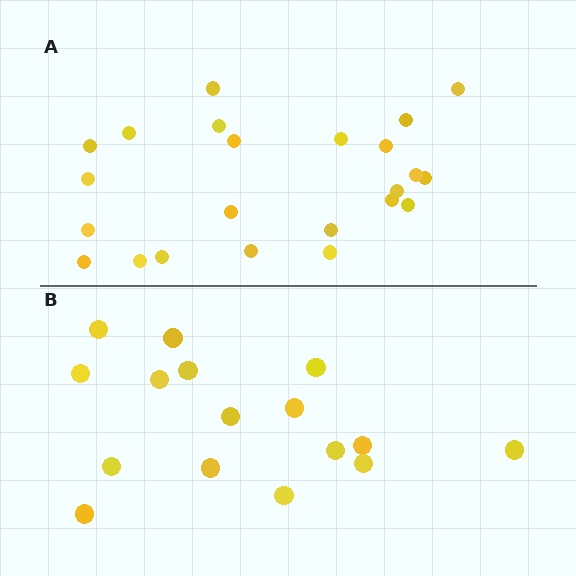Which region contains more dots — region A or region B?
Region A (the top region) has more dots.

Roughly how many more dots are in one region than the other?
Region A has roughly 8 or so more dots than region B.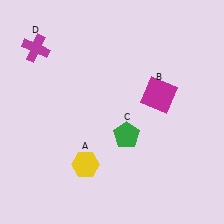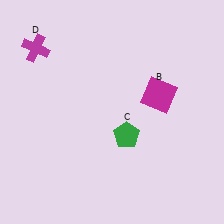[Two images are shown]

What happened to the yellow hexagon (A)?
The yellow hexagon (A) was removed in Image 2. It was in the bottom-left area of Image 1.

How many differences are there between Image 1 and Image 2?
There is 1 difference between the two images.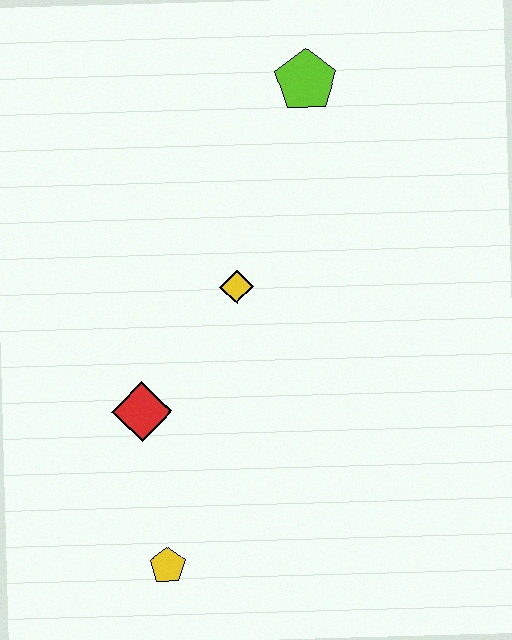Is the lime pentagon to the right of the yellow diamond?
Yes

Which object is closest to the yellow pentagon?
The red diamond is closest to the yellow pentagon.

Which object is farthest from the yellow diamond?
The yellow pentagon is farthest from the yellow diamond.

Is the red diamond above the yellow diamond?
No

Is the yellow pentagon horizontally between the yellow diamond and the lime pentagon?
No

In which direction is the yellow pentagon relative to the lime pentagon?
The yellow pentagon is below the lime pentagon.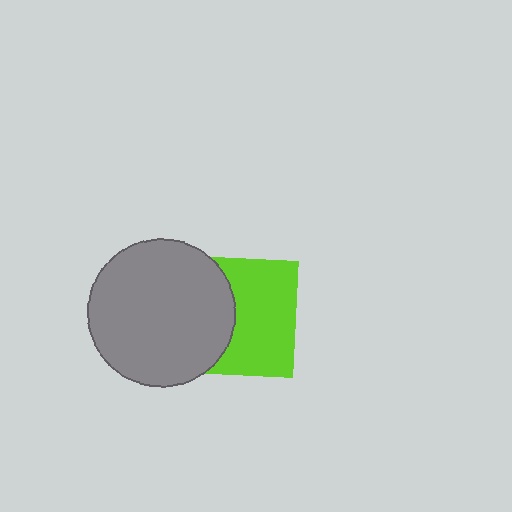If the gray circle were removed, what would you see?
You would see the complete lime square.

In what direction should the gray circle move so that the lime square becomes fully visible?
The gray circle should move left. That is the shortest direction to clear the overlap and leave the lime square fully visible.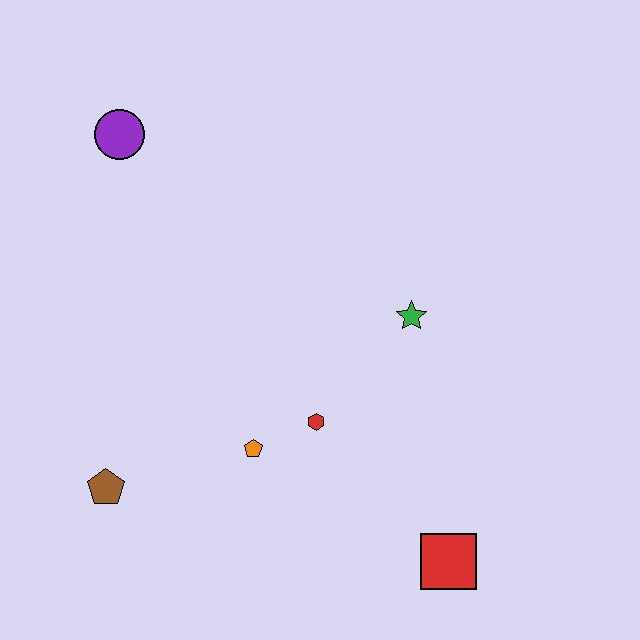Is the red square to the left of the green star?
No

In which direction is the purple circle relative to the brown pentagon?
The purple circle is above the brown pentagon.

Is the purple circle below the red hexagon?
No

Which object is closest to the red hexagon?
The orange pentagon is closest to the red hexagon.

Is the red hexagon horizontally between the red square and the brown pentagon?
Yes